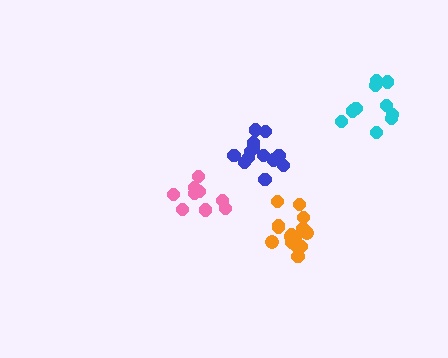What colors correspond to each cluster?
The clusters are colored: pink, orange, blue, cyan.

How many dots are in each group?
Group 1: 9 dots, Group 2: 15 dots, Group 3: 14 dots, Group 4: 10 dots (48 total).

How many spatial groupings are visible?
There are 4 spatial groupings.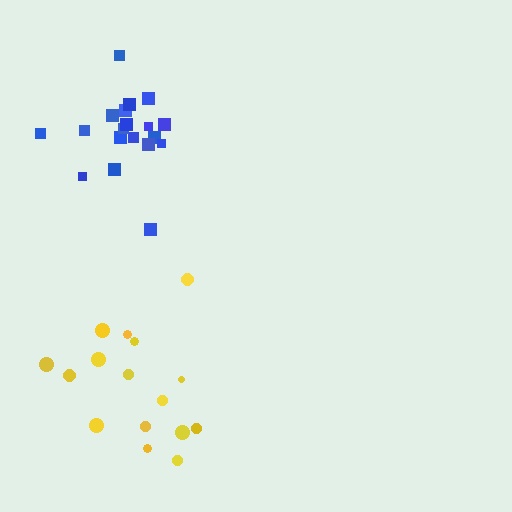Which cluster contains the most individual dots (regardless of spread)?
Blue (19).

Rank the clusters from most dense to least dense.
blue, yellow.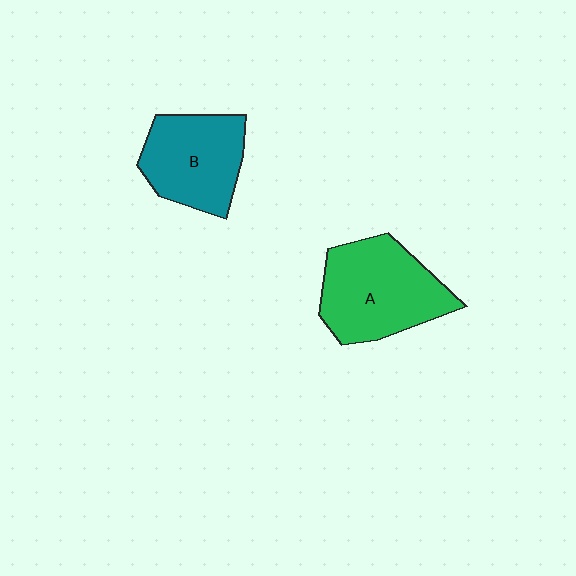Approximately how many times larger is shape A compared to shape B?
Approximately 1.2 times.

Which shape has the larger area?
Shape A (green).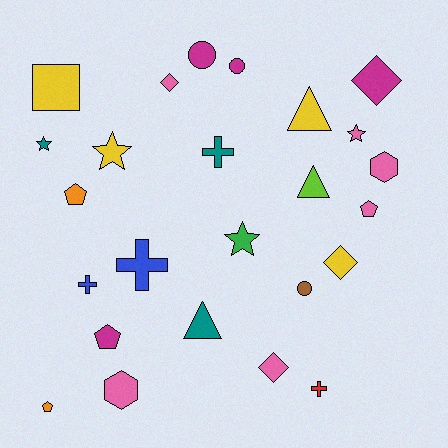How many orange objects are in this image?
There are 2 orange objects.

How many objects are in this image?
There are 25 objects.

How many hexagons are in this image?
There are 2 hexagons.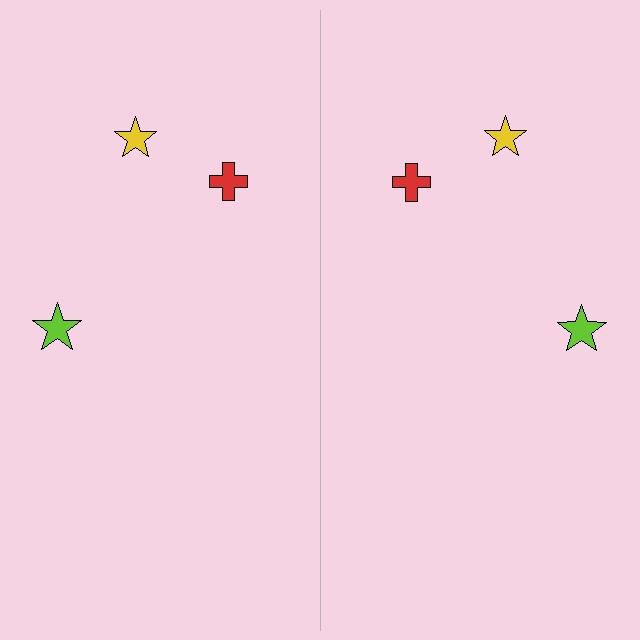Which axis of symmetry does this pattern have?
The pattern has a vertical axis of symmetry running through the center of the image.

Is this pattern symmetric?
Yes, this pattern has bilateral (reflection) symmetry.